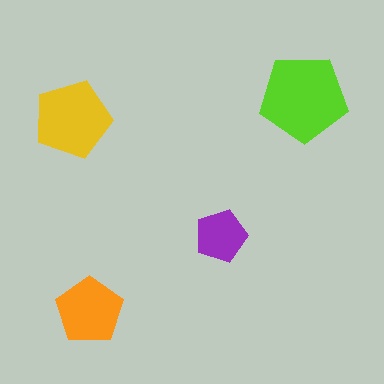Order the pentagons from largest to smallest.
the lime one, the yellow one, the orange one, the purple one.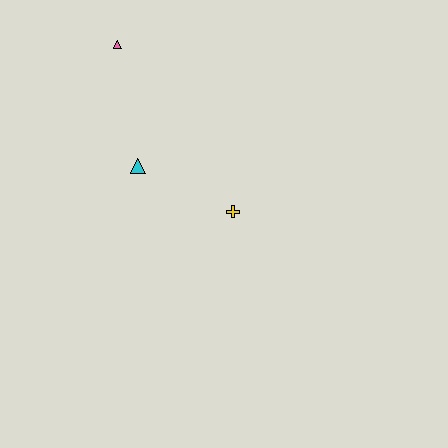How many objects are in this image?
There are 3 objects.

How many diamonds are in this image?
There are no diamonds.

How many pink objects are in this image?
There is 1 pink object.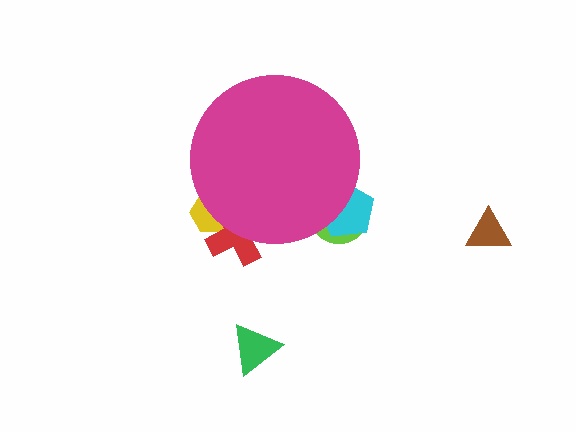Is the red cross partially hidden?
Yes, the red cross is partially hidden behind the magenta circle.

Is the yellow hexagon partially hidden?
Yes, the yellow hexagon is partially hidden behind the magenta circle.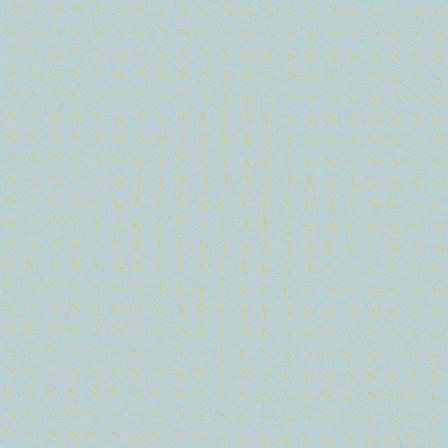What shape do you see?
I see a diamond.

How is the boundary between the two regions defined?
The boundary is defined purely by a change in line orientation (approximately 45 degrees difference). All lines are the same color and thickness.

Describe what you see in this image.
The image is filled with small yellow line segments. A diamond region in the image has lines oriented differently from the surrounding lines, creating a visible texture boundary.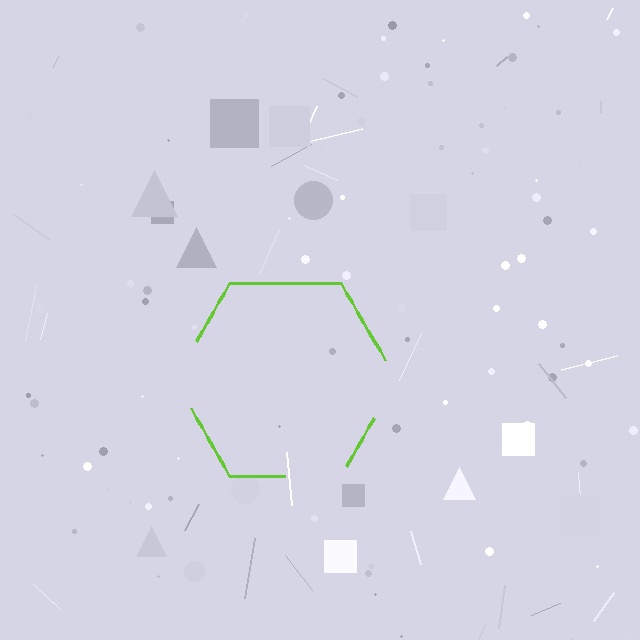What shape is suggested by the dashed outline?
The dashed outline suggests a hexagon.